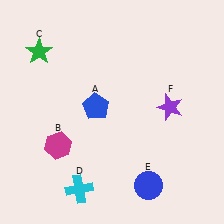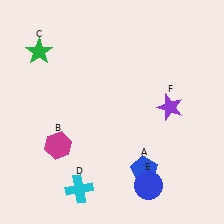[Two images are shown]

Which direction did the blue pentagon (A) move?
The blue pentagon (A) moved down.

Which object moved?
The blue pentagon (A) moved down.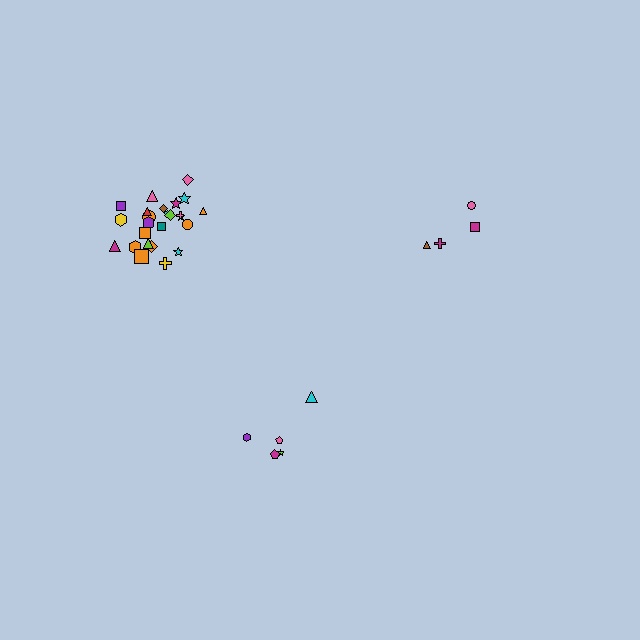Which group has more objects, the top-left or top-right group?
The top-left group.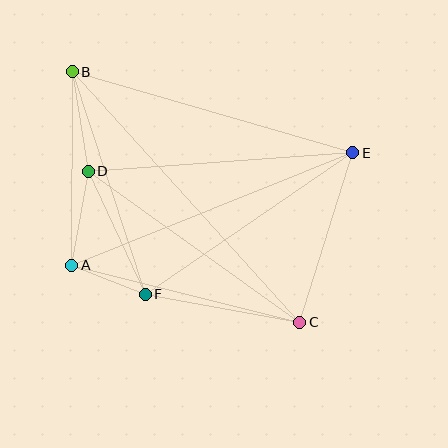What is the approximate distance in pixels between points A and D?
The distance between A and D is approximately 95 pixels.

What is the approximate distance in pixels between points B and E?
The distance between B and E is approximately 292 pixels.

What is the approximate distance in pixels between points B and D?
The distance between B and D is approximately 101 pixels.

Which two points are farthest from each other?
Points B and C are farthest from each other.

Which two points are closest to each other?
Points A and F are closest to each other.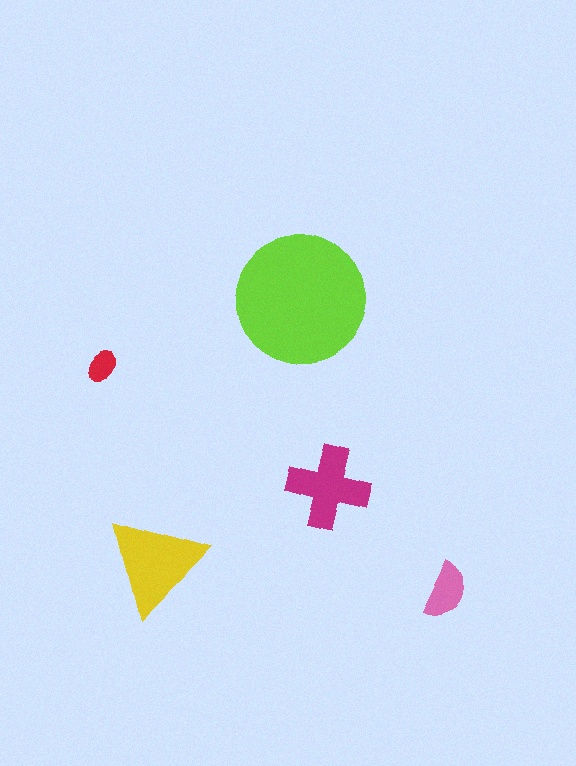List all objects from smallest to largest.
The red ellipse, the pink semicircle, the magenta cross, the yellow triangle, the lime circle.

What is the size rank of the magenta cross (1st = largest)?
3rd.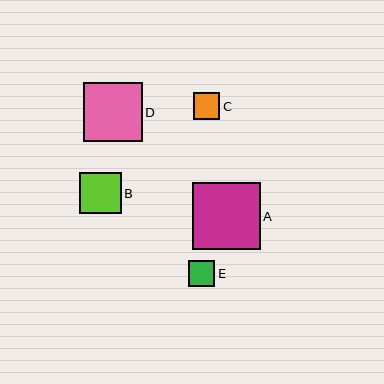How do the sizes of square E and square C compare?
Square E and square C are approximately the same size.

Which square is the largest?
Square A is the largest with a size of approximately 68 pixels.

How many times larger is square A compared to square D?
Square A is approximately 1.2 times the size of square D.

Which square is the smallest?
Square C is the smallest with a size of approximately 26 pixels.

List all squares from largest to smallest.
From largest to smallest: A, D, B, E, C.